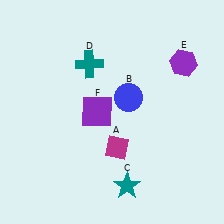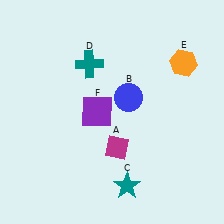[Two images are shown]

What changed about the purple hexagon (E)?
In Image 1, E is purple. In Image 2, it changed to orange.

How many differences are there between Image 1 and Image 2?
There is 1 difference between the two images.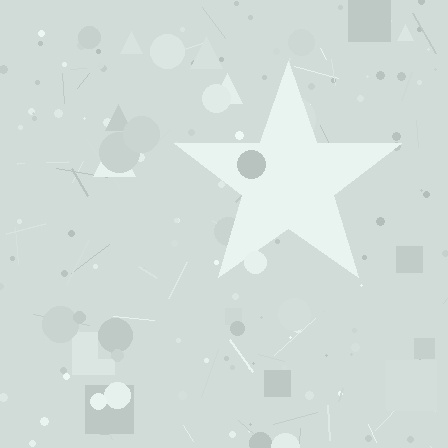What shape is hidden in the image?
A star is hidden in the image.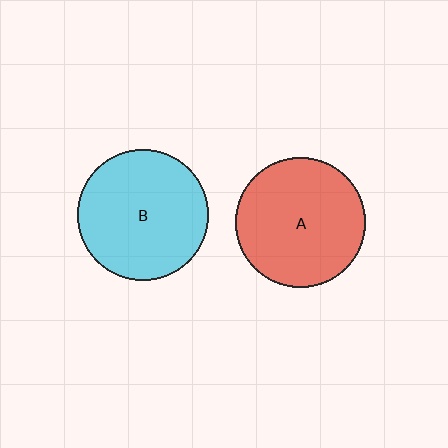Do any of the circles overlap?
No, none of the circles overlap.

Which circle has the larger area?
Circle B (cyan).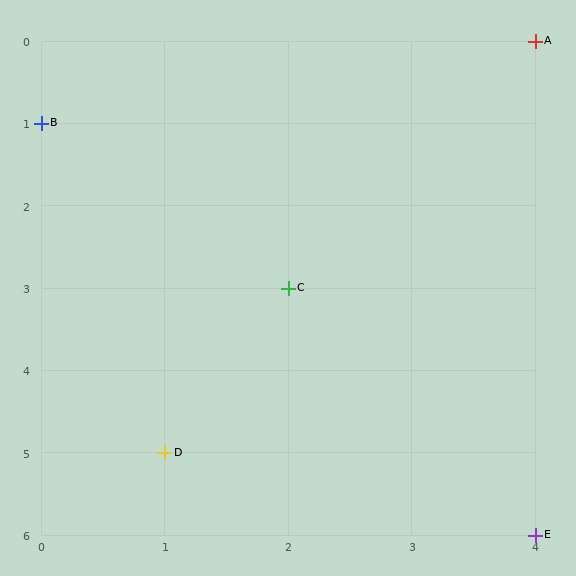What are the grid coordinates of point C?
Point C is at grid coordinates (2, 3).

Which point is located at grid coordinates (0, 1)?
Point B is at (0, 1).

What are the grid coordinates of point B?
Point B is at grid coordinates (0, 1).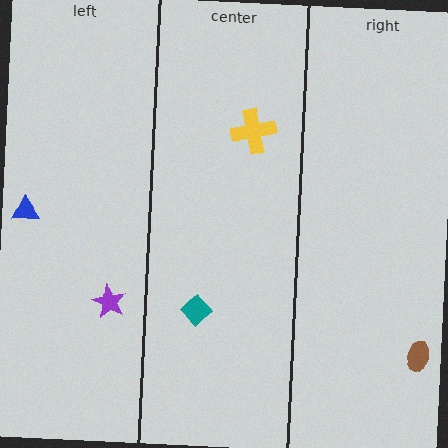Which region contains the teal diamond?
The center region.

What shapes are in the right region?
The brown ellipse.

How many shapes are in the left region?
2.